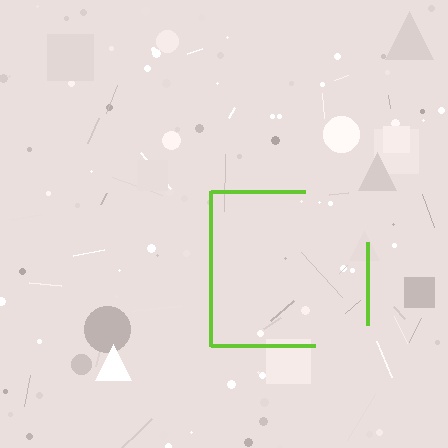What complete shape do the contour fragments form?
The contour fragments form a square.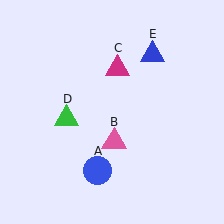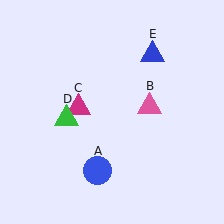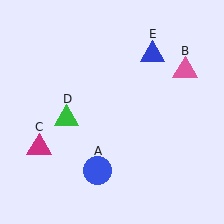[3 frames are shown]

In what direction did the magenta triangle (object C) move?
The magenta triangle (object C) moved down and to the left.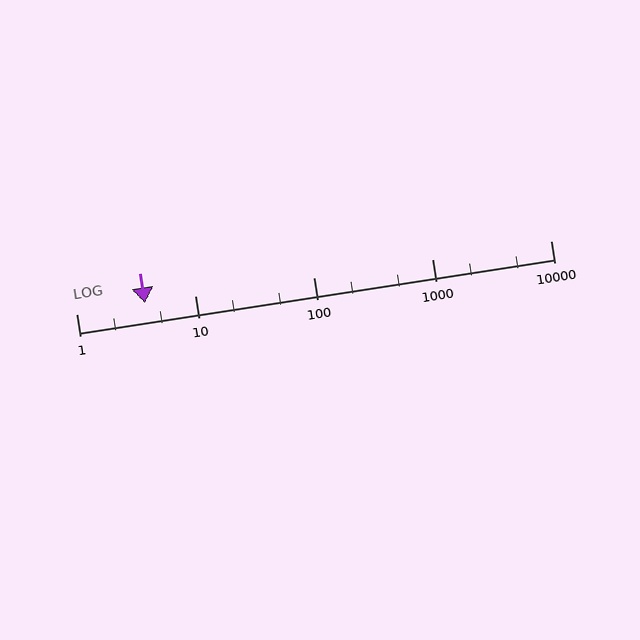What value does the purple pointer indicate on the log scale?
The pointer indicates approximately 3.8.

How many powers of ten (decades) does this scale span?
The scale spans 4 decades, from 1 to 10000.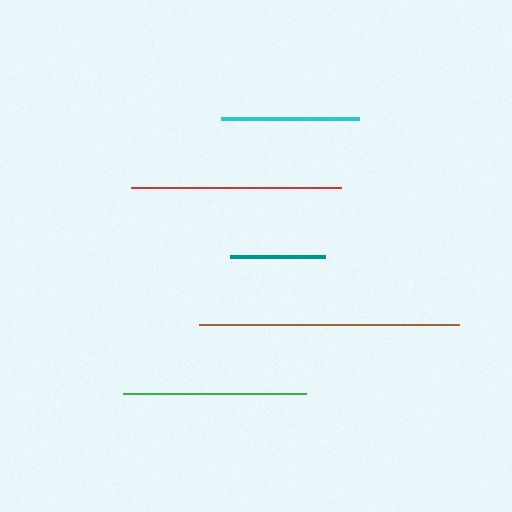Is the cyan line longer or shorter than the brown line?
The brown line is longer than the cyan line.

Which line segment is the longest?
The brown line is the longest at approximately 261 pixels.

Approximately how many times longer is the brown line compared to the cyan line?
The brown line is approximately 1.9 times the length of the cyan line.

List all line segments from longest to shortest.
From longest to shortest: brown, red, green, cyan, teal.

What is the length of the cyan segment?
The cyan segment is approximately 138 pixels long.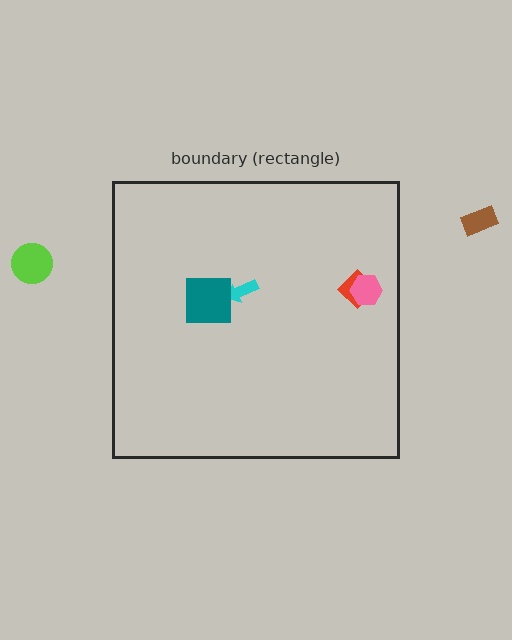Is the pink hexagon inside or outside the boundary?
Inside.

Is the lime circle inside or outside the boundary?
Outside.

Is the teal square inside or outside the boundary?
Inside.